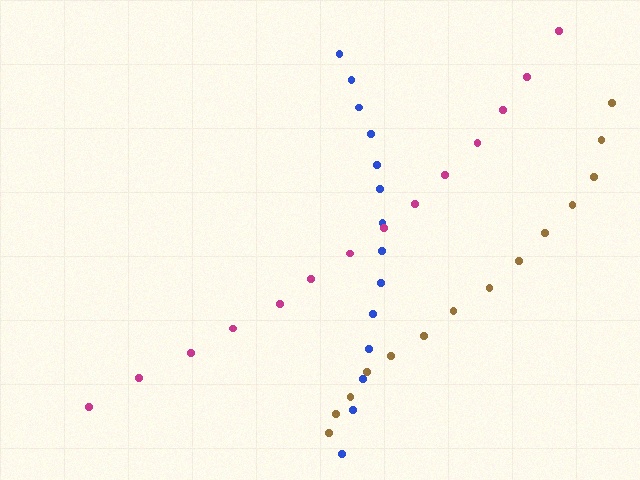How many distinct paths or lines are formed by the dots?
There are 3 distinct paths.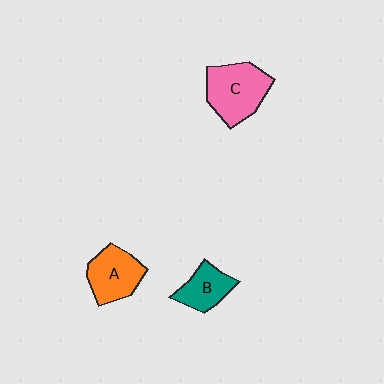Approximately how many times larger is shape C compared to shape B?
Approximately 1.6 times.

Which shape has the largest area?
Shape C (pink).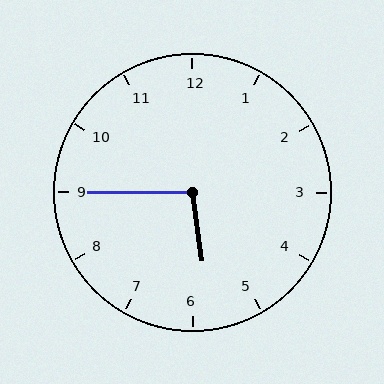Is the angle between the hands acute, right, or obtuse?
It is obtuse.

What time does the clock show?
5:45.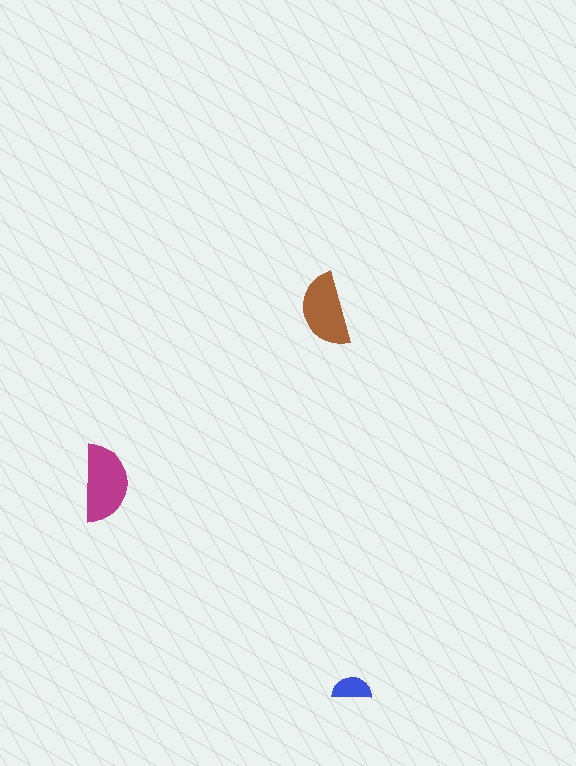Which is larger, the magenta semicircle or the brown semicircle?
The magenta one.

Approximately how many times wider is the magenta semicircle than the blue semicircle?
About 2 times wider.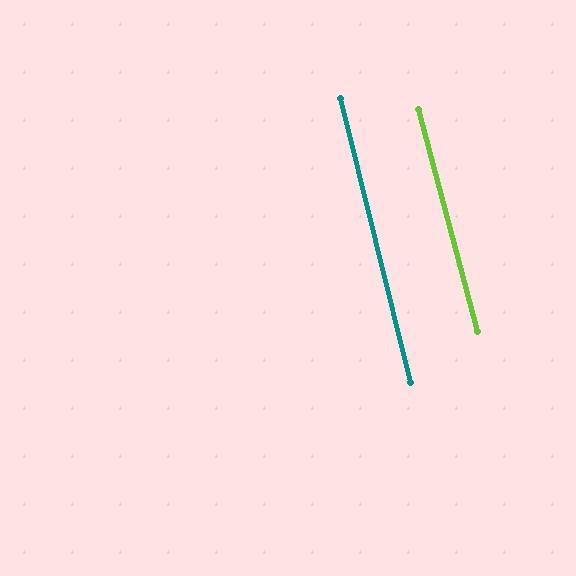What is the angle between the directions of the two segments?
Approximately 1 degree.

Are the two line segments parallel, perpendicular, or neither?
Parallel — their directions differ by only 1.0°.